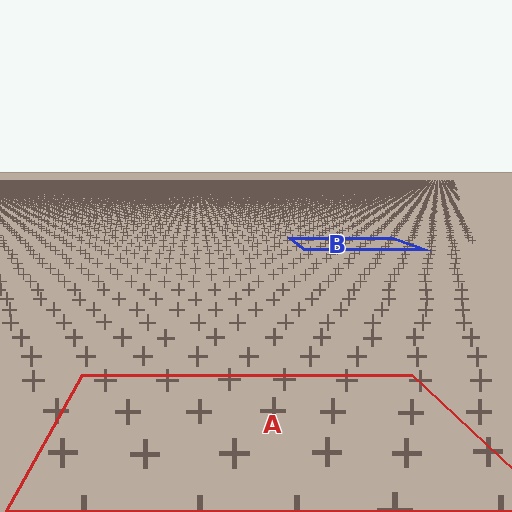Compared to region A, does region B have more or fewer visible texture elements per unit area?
Region B has more texture elements per unit area — they are packed more densely because it is farther away.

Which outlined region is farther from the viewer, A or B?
Region B is farther from the viewer — the texture elements inside it appear smaller and more densely packed.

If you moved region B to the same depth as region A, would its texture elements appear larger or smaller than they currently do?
They would appear larger. At a closer depth, the same texture elements are projected at a bigger on-screen size.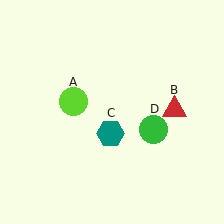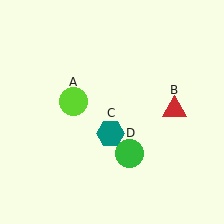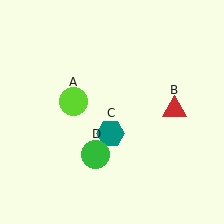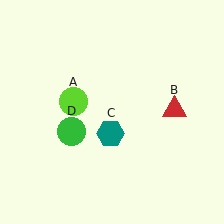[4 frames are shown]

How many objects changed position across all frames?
1 object changed position: green circle (object D).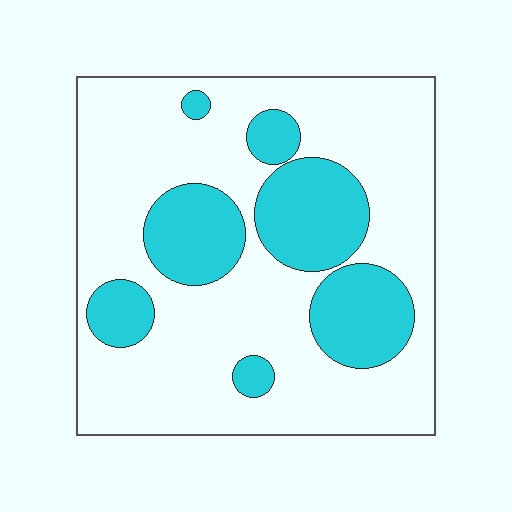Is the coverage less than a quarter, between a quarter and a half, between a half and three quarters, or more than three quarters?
Between a quarter and a half.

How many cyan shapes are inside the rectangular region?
7.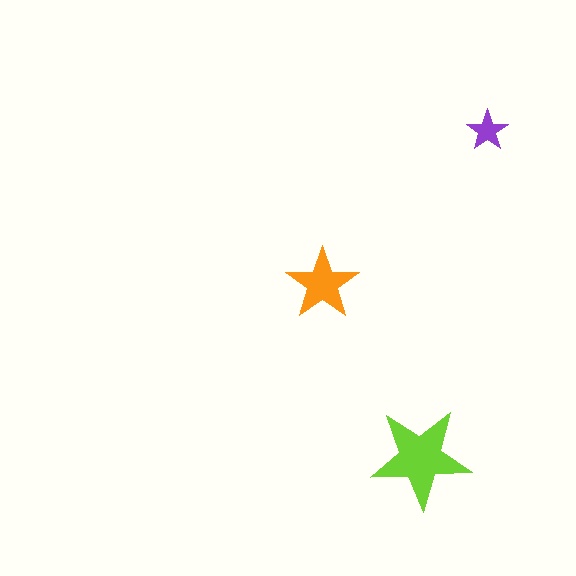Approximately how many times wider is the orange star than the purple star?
About 1.5 times wider.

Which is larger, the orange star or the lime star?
The lime one.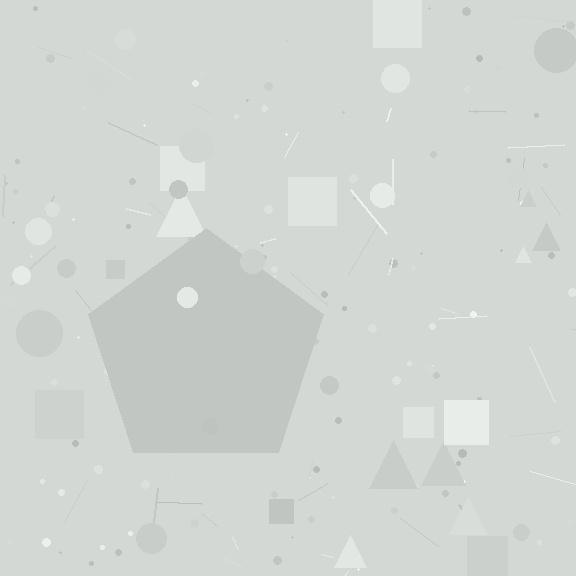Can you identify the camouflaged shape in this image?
The camouflaged shape is a pentagon.